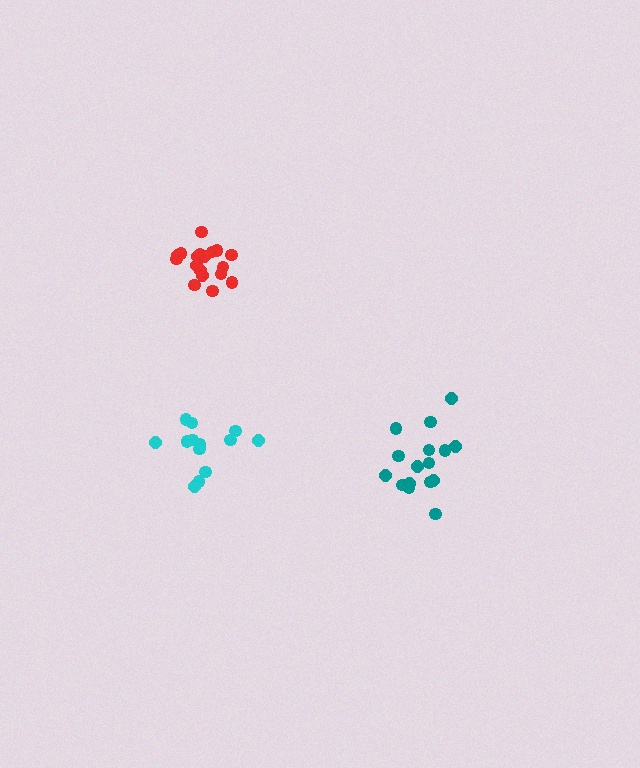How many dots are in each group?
Group 1: 18 dots, Group 2: 16 dots, Group 3: 13 dots (47 total).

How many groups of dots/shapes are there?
There are 3 groups.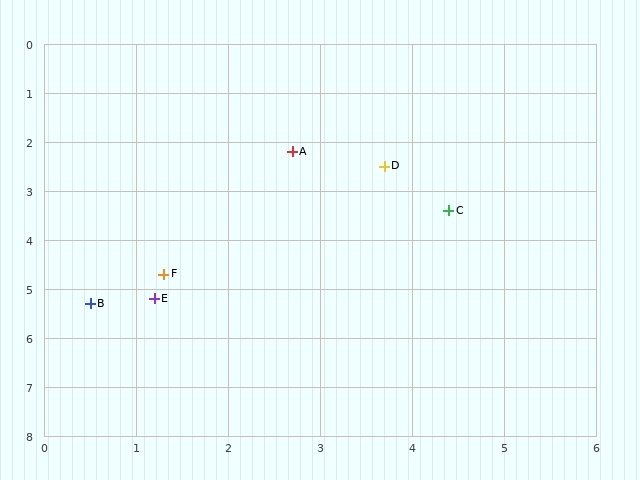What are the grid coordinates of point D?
Point D is at approximately (3.7, 2.5).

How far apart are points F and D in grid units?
Points F and D are about 3.3 grid units apart.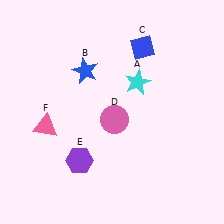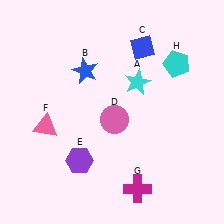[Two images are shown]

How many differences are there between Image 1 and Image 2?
There are 2 differences between the two images.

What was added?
A magenta cross (G), a cyan pentagon (H) were added in Image 2.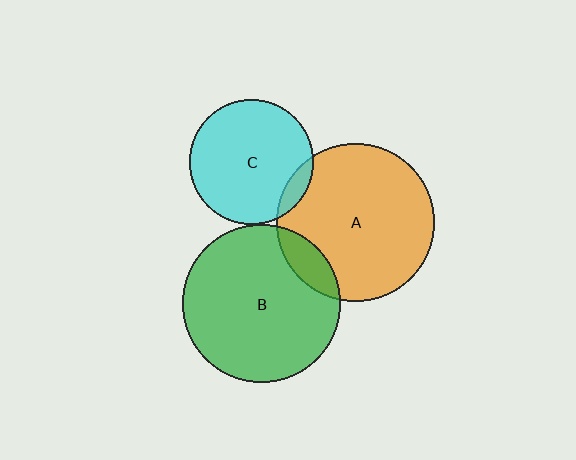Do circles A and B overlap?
Yes.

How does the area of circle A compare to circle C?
Approximately 1.6 times.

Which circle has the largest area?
Circle A (orange).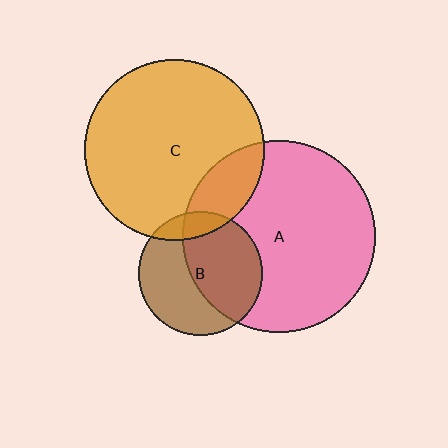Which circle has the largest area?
Circle A (pink).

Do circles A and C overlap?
Yes.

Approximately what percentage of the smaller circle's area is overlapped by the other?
Approximately 20%.